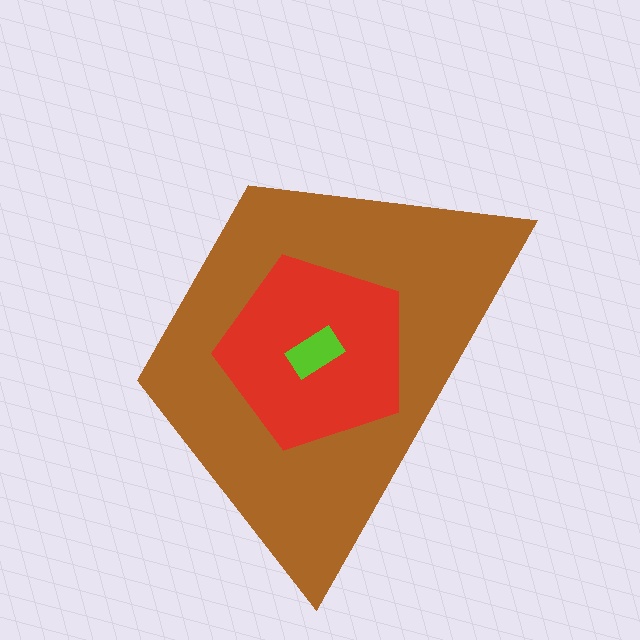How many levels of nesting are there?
3.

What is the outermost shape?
The brown trapezoid.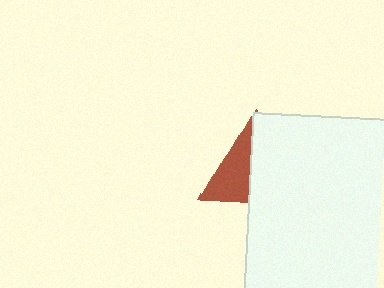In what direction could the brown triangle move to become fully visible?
The brown triangle could move left. That would shift it out from behind the white rectangle entirely.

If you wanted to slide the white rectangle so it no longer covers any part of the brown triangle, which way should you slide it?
Slide it right — that is the most direct way to separate the two shapes.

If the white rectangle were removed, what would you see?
You would see the complete brown triangle.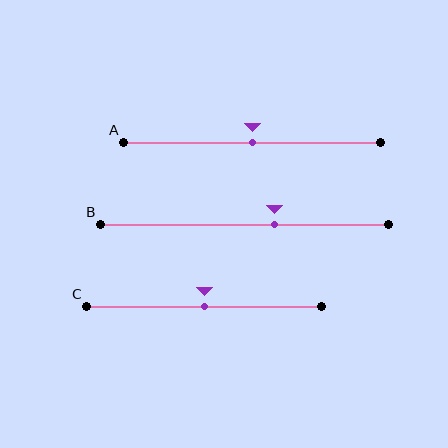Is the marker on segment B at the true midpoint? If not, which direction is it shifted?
No, the marker on segment B is shifted to the right by about 10% of the segment length.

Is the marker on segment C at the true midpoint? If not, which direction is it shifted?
Yes, the marker on segment C is at the true midpoint.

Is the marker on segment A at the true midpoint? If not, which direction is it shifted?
Yes, the marker on segment A is at the true midpoint.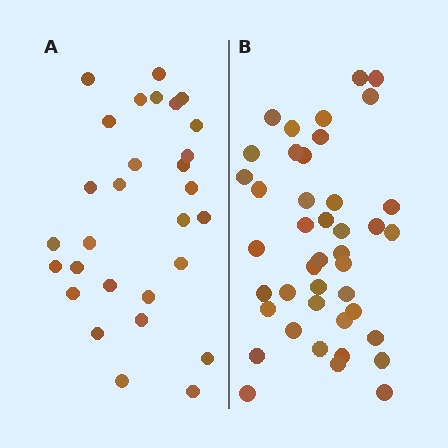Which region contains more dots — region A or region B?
Region B (the right region) has more dots.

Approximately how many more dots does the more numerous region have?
Region B has approximately 15 more dots than region A.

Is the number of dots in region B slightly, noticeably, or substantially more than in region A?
Region B has noticeably more, but not dramatically so. The ratio is roughly 1.4 to 1.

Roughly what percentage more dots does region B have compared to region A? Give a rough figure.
About 45% more.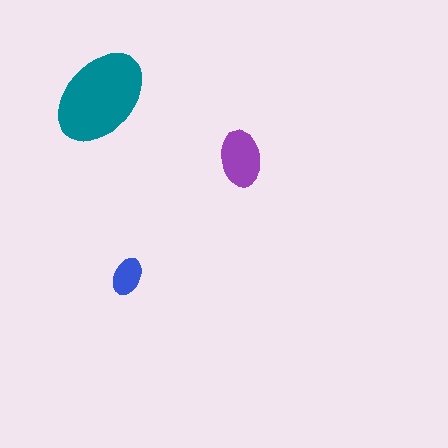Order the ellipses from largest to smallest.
the teal one, the purple one, the blue one.